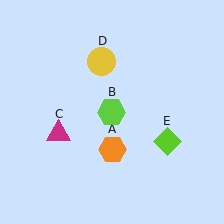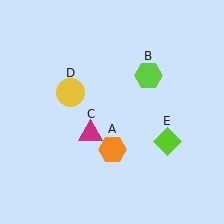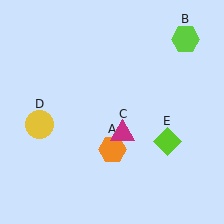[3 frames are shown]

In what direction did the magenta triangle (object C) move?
The magenta triangle (object C) moved right.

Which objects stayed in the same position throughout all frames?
Orange hexagon (object A) and lime diamond (object E) remained stationary.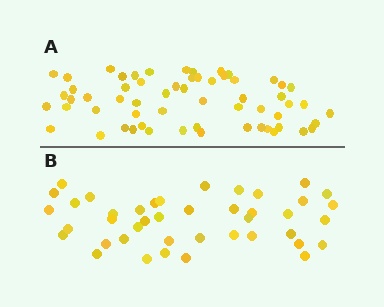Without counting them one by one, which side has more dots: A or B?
Region A (the top region) has more dots.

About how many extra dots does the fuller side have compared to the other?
Region A has approximately 20 more dots than region B.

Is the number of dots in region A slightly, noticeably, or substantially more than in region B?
Region A has noticeably more, but not dramatically so. The ratio is roughly 1.4 to 1.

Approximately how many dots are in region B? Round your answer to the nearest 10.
About 40 dots. (The exact count is 42, which rounds to 40.)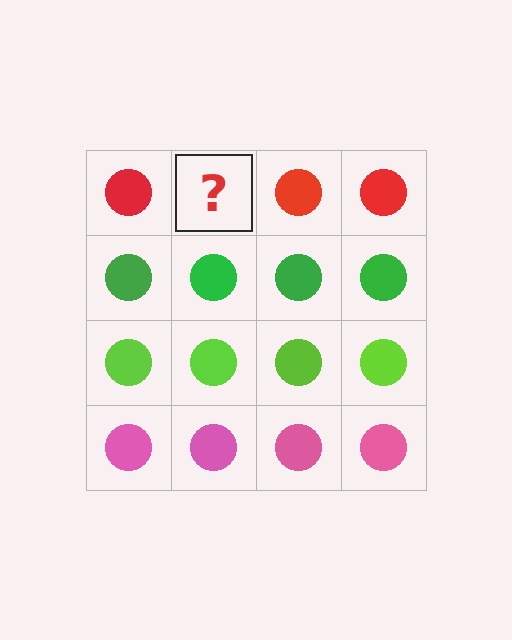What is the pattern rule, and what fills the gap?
The rule is that each row has a consistent color. The gap should be filled with a red circle.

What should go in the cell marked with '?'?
The missing cell should contain a red circle.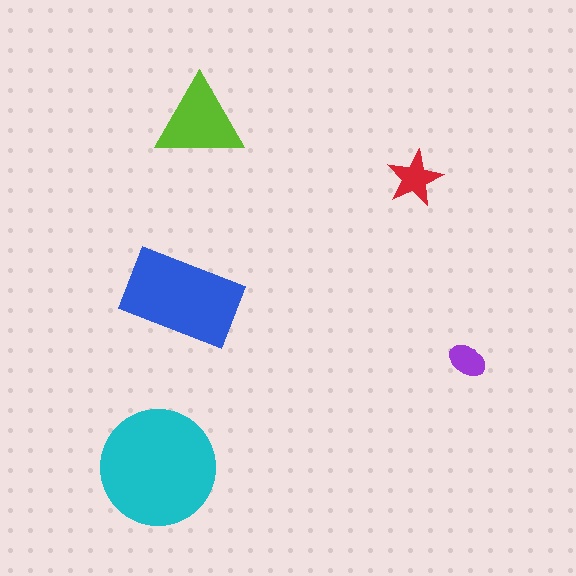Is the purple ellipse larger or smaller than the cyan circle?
Smaller.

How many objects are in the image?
There are 5 objects in the image.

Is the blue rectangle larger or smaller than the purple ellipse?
Larger.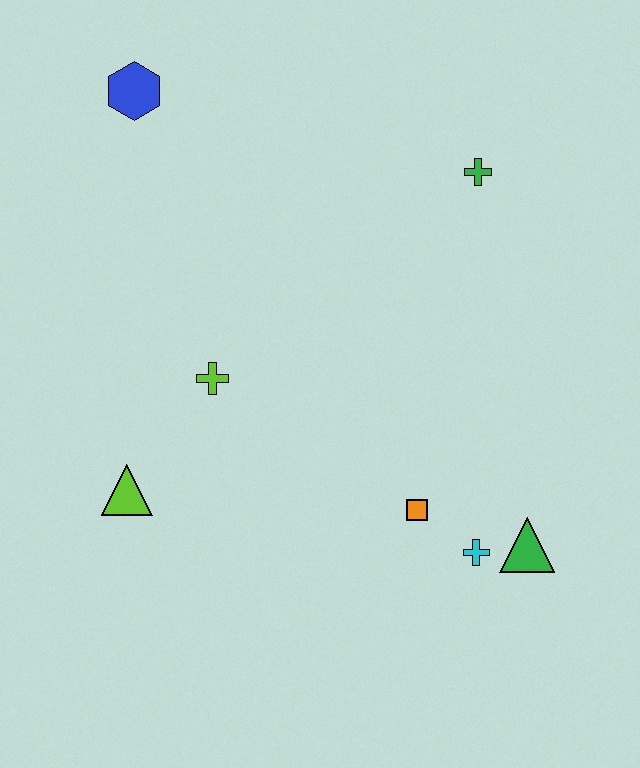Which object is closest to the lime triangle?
The lime cross is closest to the lime triangle.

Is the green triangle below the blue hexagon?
Yes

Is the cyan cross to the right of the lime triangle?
Yes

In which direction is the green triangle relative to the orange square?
The green triangle is to the right of the orange square.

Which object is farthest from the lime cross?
The green triangle is farthest from the lime cross.